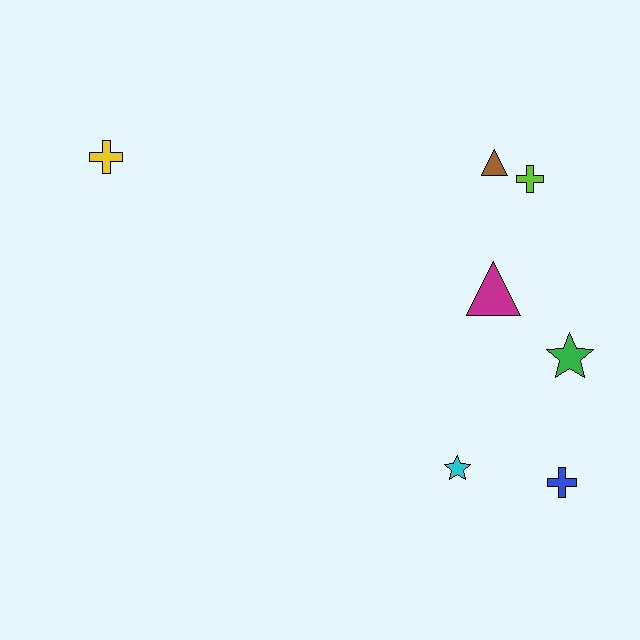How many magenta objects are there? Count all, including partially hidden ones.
There is 1 magenta object.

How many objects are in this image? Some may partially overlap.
There are 7 objects.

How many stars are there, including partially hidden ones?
There are 2 stars.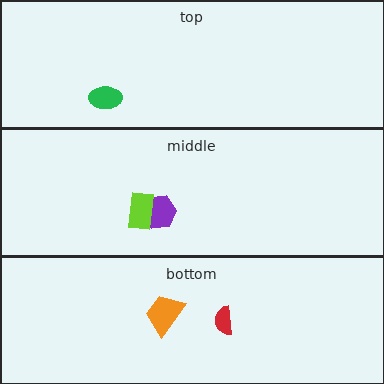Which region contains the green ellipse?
The top region.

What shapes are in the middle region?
The purple hexagon, the lime rectangle.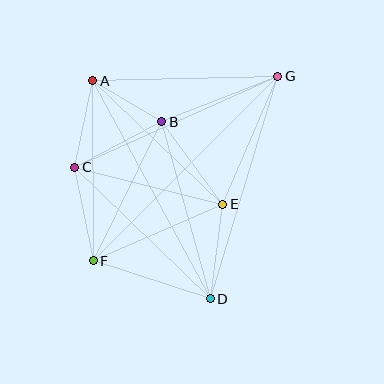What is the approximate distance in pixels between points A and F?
The distance between A and F is approximately 180 pixels.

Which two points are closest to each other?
Points A and B are closest to each other.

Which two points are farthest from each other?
Points F and G are farthest from each other.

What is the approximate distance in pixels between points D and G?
The distance between D and G is approximately 232 pixels.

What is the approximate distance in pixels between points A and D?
The distance between A and D is approximately 247 pixels.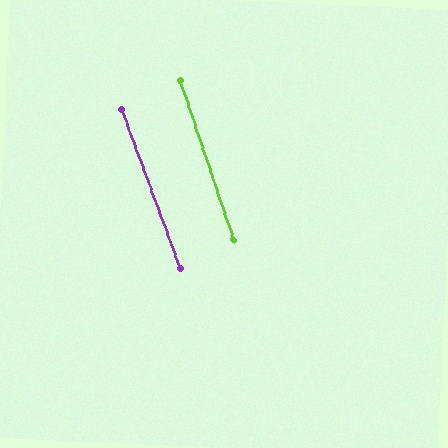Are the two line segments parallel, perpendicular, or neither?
Parallel — their directions differ by only 1.6°.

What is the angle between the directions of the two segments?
Approximately 2 degrees.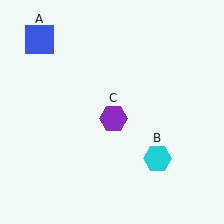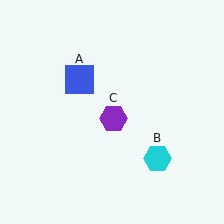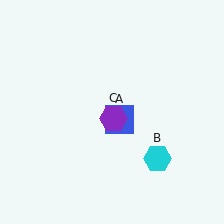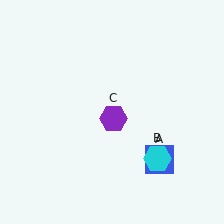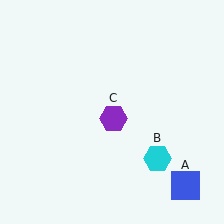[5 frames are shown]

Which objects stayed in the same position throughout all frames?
Cyan hexagon (object B) and purple hexagon (object C) remained stationary.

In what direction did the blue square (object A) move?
The blue square (object A) moved down and to the right.